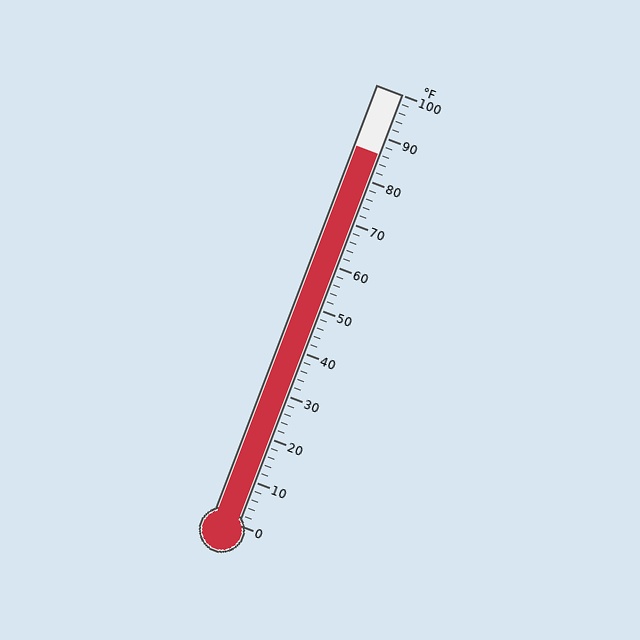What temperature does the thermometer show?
The thermometer shows approximately 86°F.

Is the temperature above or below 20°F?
The temperature is above 20°F.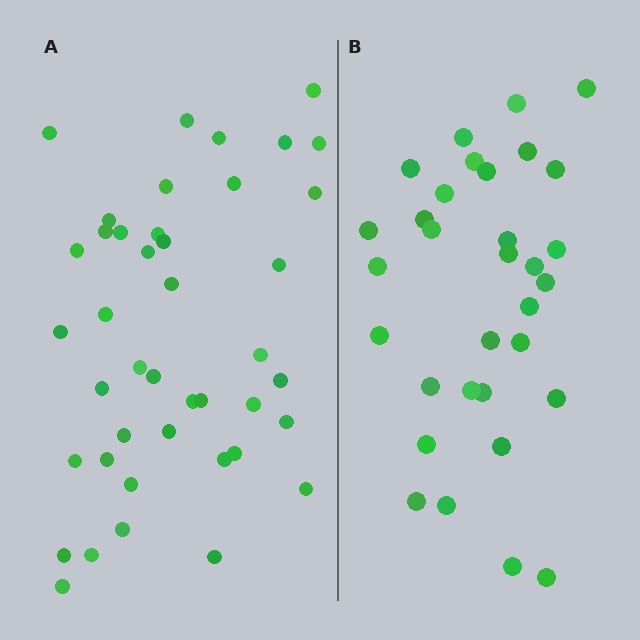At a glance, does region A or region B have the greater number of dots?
Region A (the left region) has more dots.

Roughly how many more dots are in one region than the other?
Region A has roughly 10 or so more dots than region B.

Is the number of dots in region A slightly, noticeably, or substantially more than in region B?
Region A has noticeably more, but not dramatically so. The ratio is roughly 1.3 to 1.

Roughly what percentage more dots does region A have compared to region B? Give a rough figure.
About 30% more.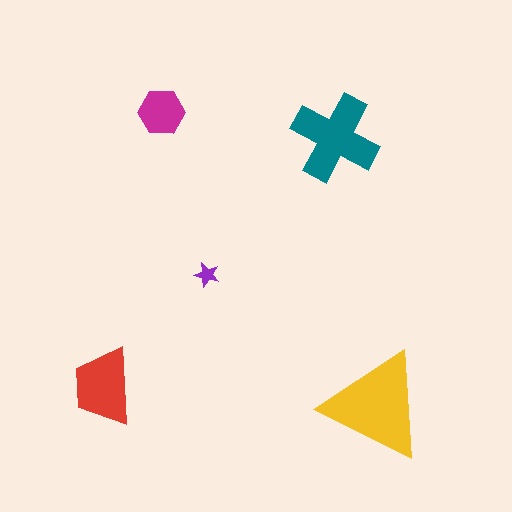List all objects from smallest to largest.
The purple star, the magenta hexagon, the red trapezoid, the teal cross, the yellow triangle.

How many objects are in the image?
There are 5 objects in the image.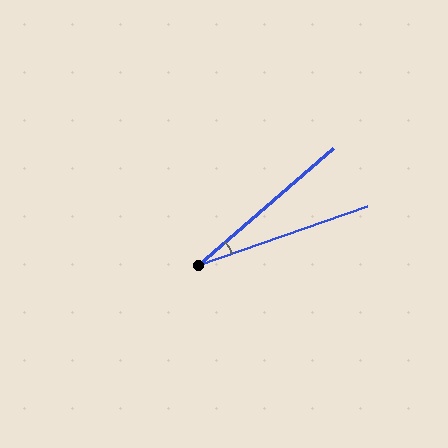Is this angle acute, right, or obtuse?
It is acute.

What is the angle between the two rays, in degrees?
Approximately 22 degrees.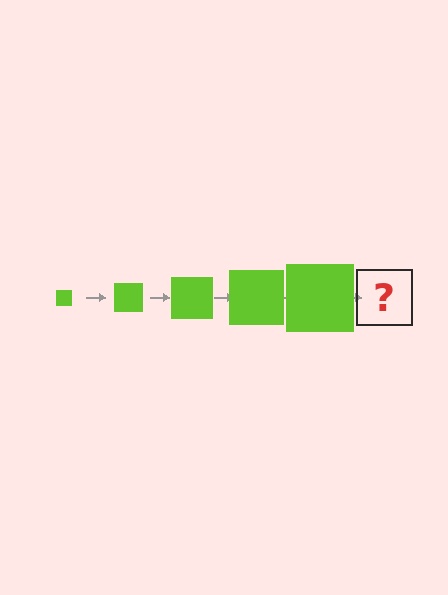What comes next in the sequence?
The next element should be a lime square, larger than the previous one.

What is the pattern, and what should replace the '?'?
The pattern is that the square gets progressively larger each step. The '?' should be a lime square, larger than the previous one.